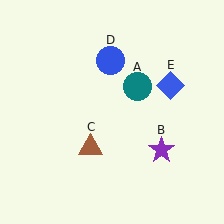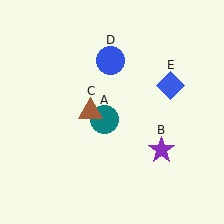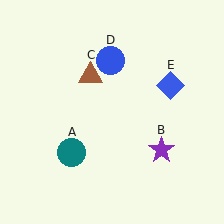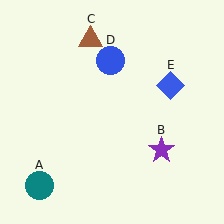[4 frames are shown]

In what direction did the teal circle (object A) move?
The teal circle (object A) moved down and to the left.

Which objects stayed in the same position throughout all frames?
Purple star (object B) and blue circle (object D) and blue diamond (object E) remained stationary.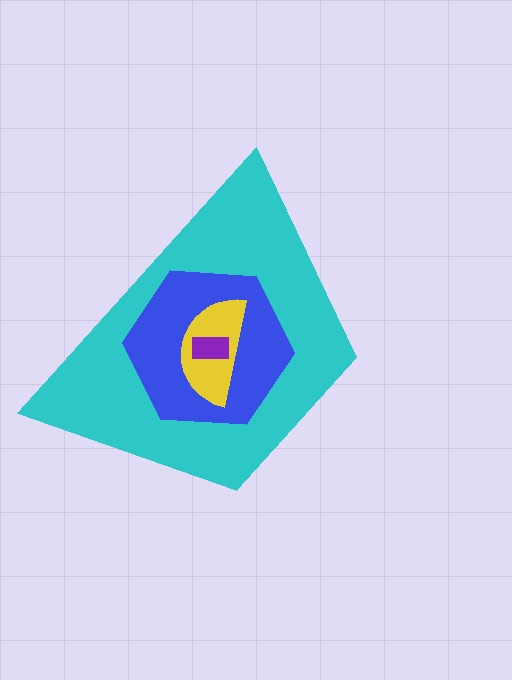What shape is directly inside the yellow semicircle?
The purple rectangle.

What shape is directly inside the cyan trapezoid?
The blue hexagon.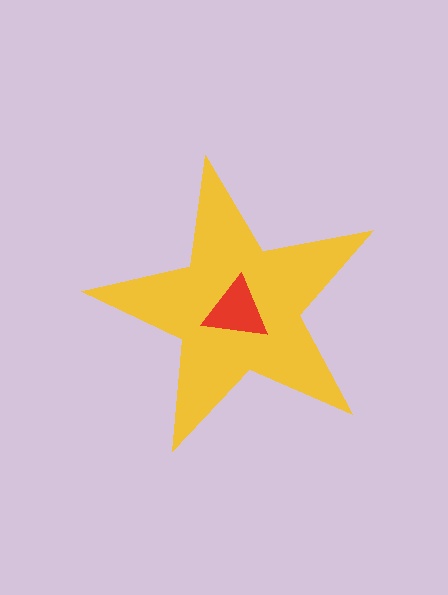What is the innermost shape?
The red triangle.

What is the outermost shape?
The yellow star.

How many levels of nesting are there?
2.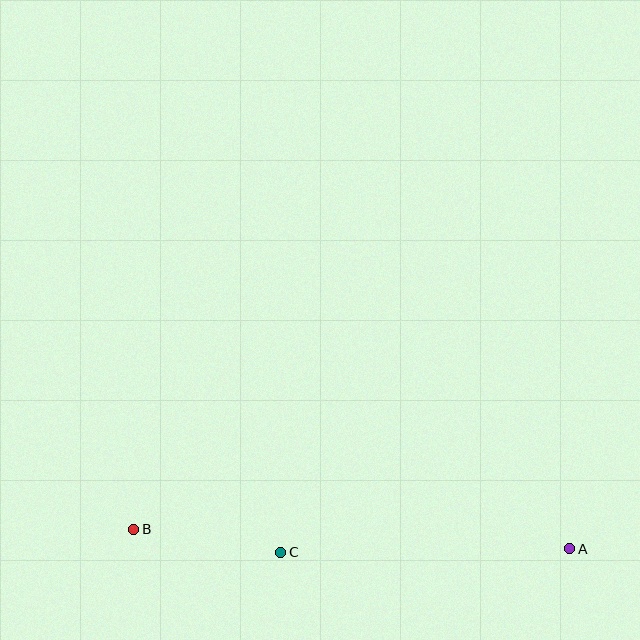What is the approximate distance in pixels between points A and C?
The distance between A and C is approximately 289 pixels.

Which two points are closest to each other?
Points B and C are closest to each other.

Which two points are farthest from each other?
Points A and B are farthest from each other.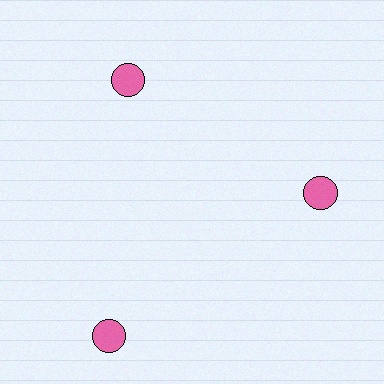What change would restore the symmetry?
The symmetry would be restored by moving it inward, back onto the ring so that all 3 circles sit at equal angles and equal distance from the center.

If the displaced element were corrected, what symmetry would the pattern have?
It would have 3-fold rotational symmetry — the pattern would map onto itself every 120 degrees.